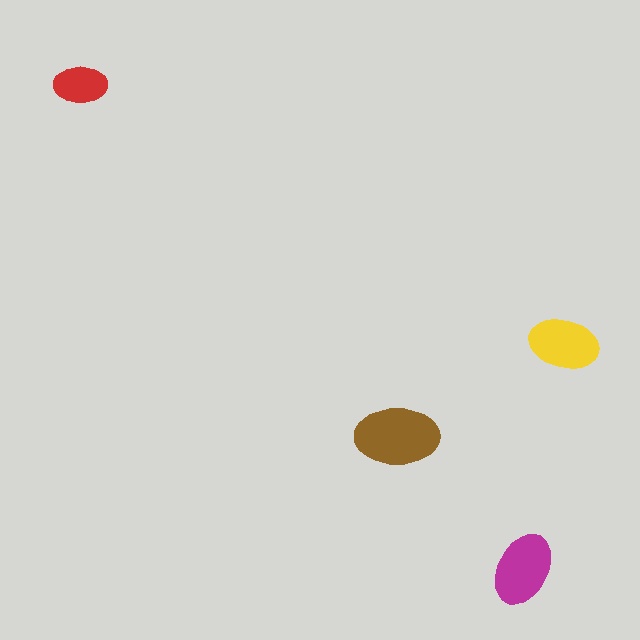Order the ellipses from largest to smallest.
the brown one, the magenta one, the yellow one, the red one.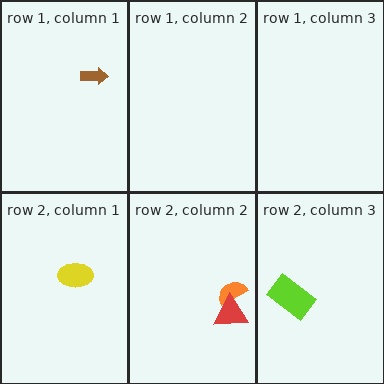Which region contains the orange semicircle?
The row 2, column 2 region.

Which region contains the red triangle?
The row 2, column 2 region.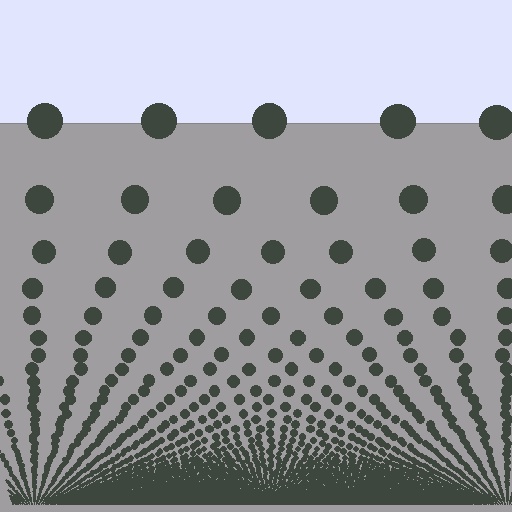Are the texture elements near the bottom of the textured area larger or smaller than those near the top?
Smaller. The gradient is inverted — elements near the bottom are smaller and denser.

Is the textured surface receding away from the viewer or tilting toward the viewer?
The surface appears to tilt toward the viewer. Texture elements get larger and sparser toward the top.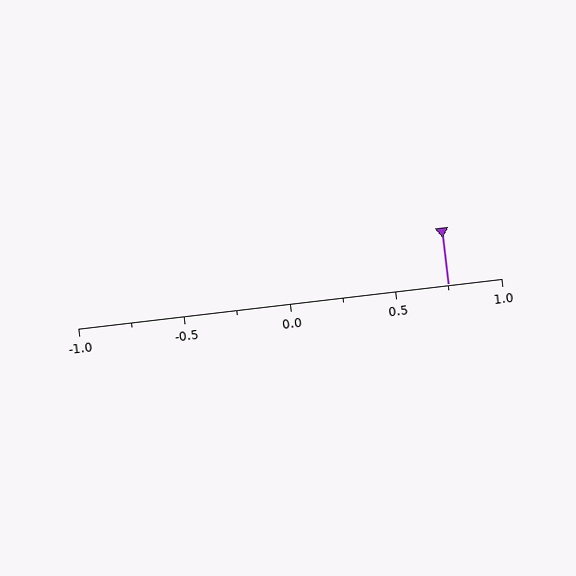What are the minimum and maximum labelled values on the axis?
The axis runs from -1.0 to 1.0.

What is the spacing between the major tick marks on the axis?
The major ticks are spaced 0.5 apart.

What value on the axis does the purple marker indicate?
The marker indicates approximately 0.75.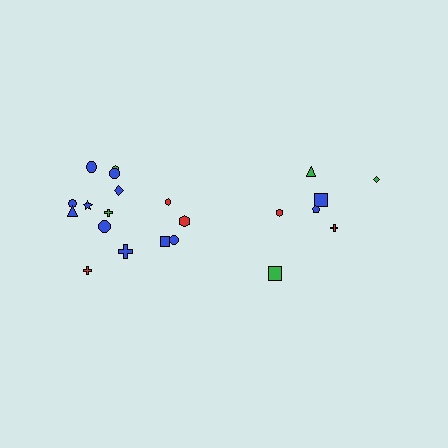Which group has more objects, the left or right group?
The left group.